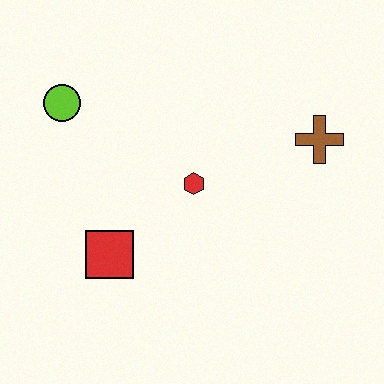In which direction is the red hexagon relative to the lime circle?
The red hexagon is to the right of the lime circle.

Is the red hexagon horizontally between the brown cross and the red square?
Yes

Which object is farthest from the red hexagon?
The lime circle is farthest from the red hexagon.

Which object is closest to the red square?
The red hexagon is closest to the red square.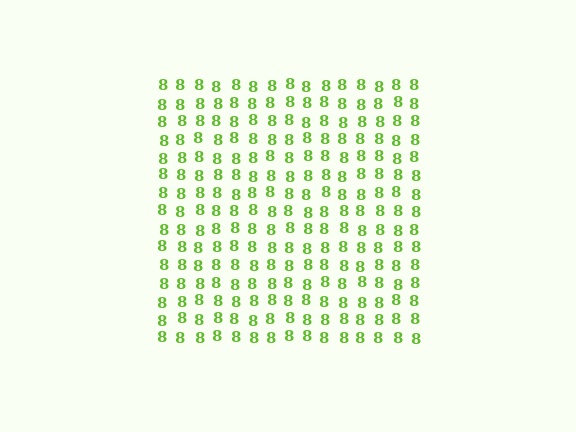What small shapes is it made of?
It is made of small digit 8's.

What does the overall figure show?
The overall figure shows a square.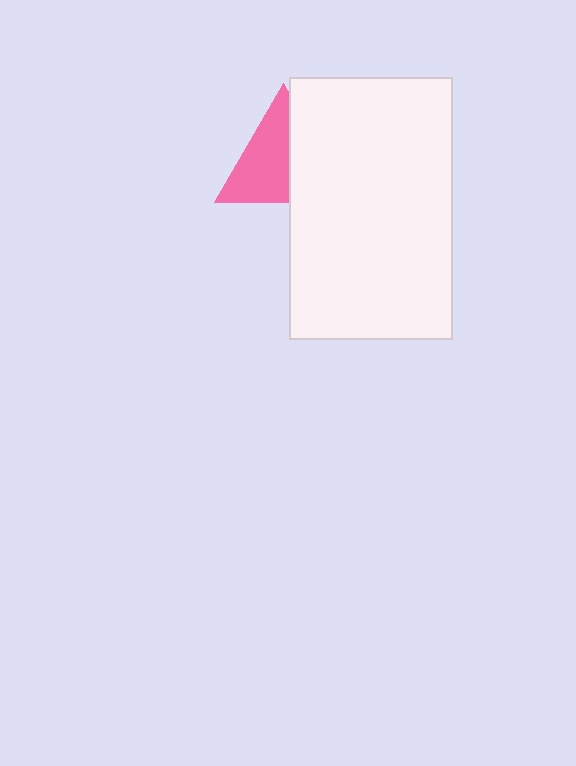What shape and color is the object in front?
The object in front is a white rectangle.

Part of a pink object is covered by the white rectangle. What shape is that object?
It is a triangle.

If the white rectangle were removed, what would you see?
You would see the complete pink triangle.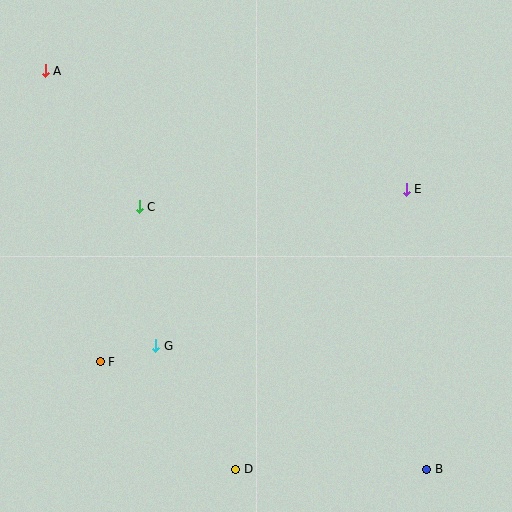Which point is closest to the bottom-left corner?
Point F is closest to the bottom-left corner.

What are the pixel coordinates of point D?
Point D is at (236, 469).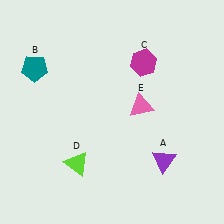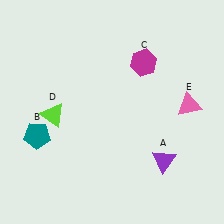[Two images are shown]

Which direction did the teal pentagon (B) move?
The teal pentagon (B) moved down.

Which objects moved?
The objects that moved are: the teal pentagon (B), the lime triangle (D), the pink triangle (E).